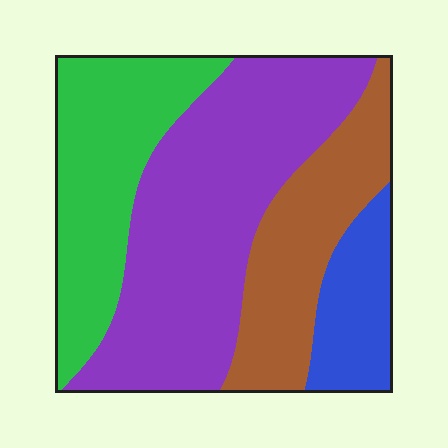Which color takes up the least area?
Blue, at roughly 10%.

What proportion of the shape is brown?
Brown takes up between a sixth and a third of the shape.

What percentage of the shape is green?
Green takes up about one quarter (1/4) of the shape.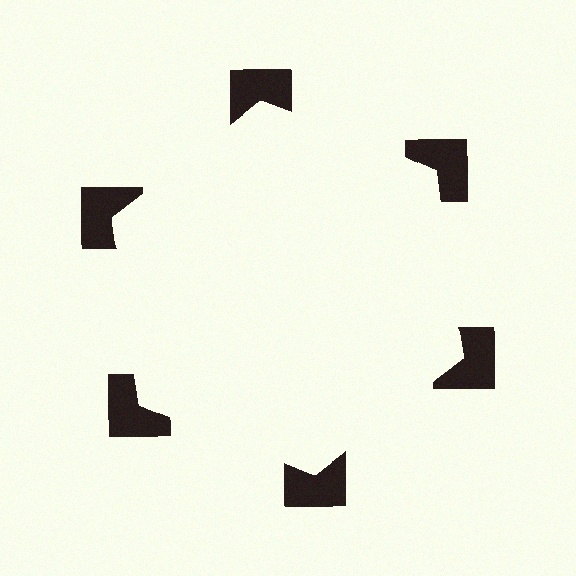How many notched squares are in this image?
There are 6 — one at each vertex of the illusory hexagon.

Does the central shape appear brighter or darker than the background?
It typically appears slightly brighter than the background, even though no actual brightness change is drawn.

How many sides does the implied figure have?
6 sides.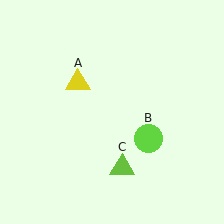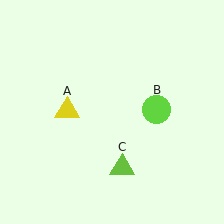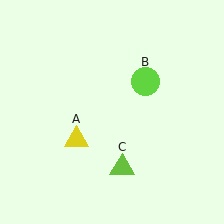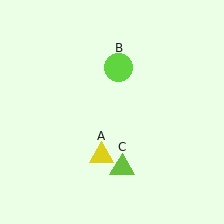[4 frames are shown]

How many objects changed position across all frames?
2 objects changed position: yellow triangle (object A), lime circle (object B).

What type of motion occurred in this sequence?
The yellow triangle (object A), lime circle (object B) rotated counterclockwise around the center of the scene.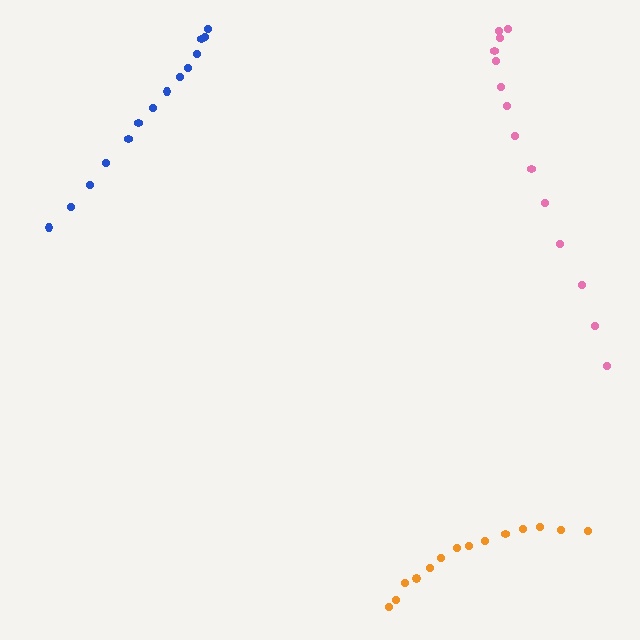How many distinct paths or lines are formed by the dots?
There are 3 distinct paths.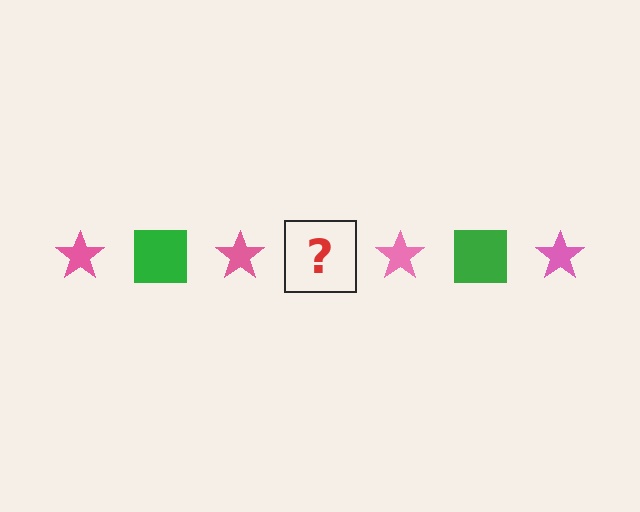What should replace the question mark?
The question mark should be replaced with a green square.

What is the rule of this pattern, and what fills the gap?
The rule is that the pattern alternates between pink star and green square. The gap should be filled with a green square.